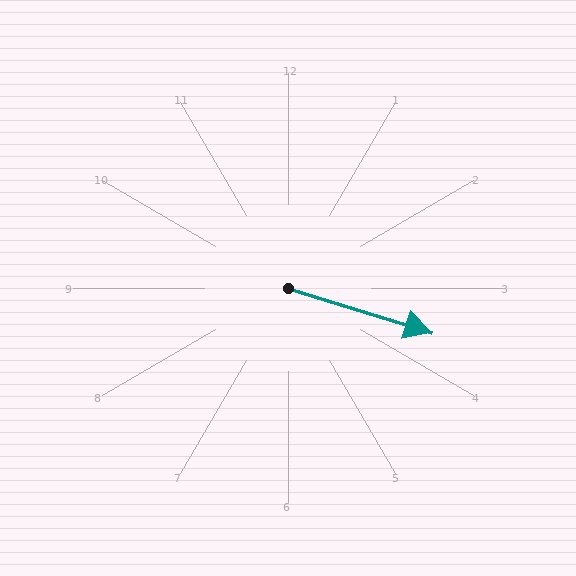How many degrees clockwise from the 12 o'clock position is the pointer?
Approximately 107 degrees.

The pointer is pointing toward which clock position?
Roughly 4 o'clock.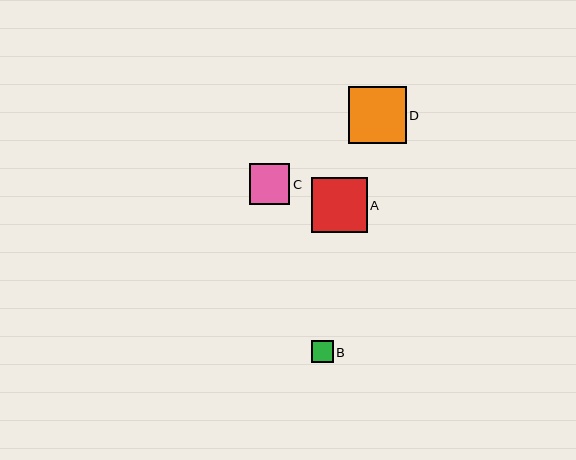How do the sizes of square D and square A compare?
Square D and square A are approximately the same size.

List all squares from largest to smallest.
From largest to smallest: D, A, C, B.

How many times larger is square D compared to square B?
Square D is approximately 2.6 times the size of square B.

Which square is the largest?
Square D is the largest with a size of approximately 58 pixels.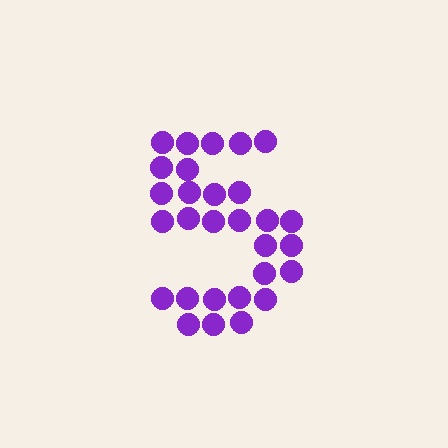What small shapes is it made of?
It is made of small circles.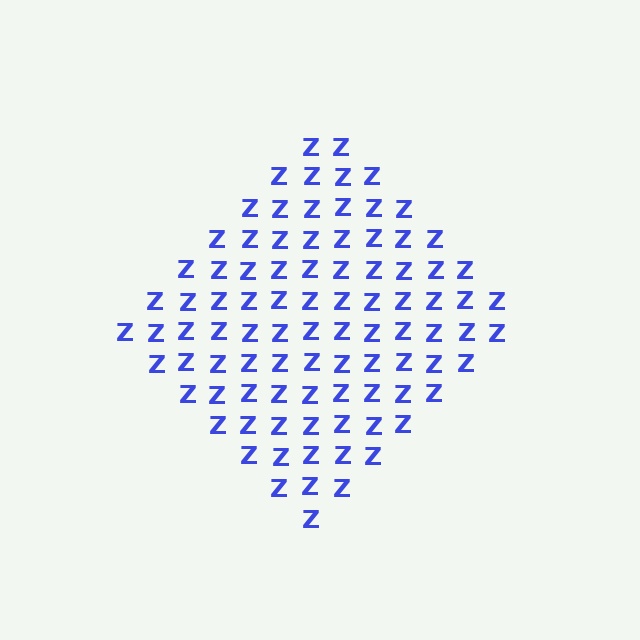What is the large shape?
The large shape is a diamond.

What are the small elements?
The small elements are letter Z's.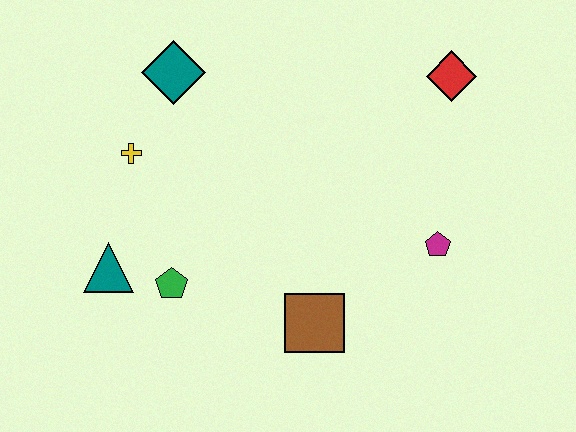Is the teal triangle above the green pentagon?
Yes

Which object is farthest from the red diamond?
The teal triangle is farthest from the red diamond.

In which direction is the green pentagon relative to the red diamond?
The green pentagon is to the left of the red diamond.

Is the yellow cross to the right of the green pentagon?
No